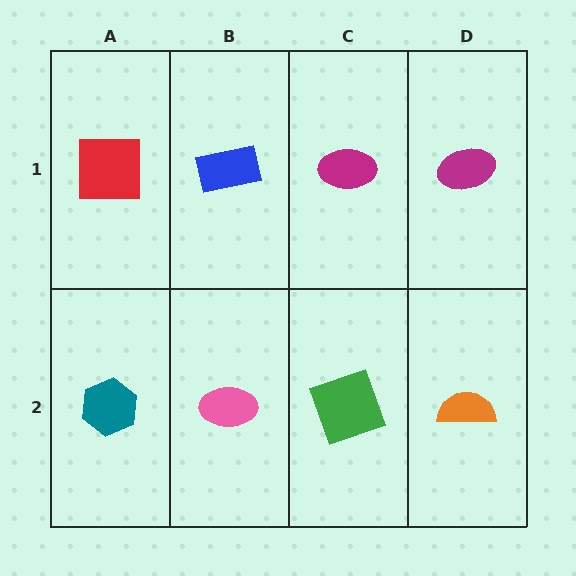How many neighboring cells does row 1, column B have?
3.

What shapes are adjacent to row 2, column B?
A blue rectangle (row 1, column B), a teal hexagon (row 2, column A), a green square (row 2, column C).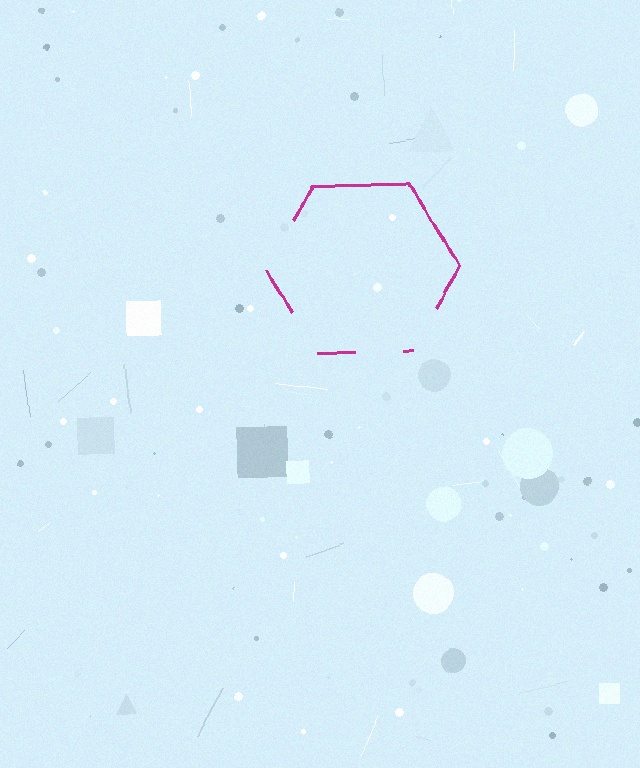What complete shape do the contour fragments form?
The contour fragments form a hexagon.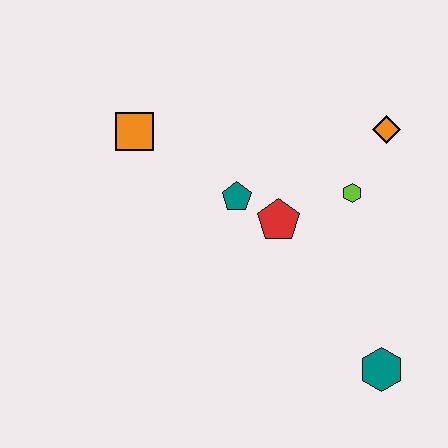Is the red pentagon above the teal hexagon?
Yes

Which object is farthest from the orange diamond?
The orange square is farthest from the orange diamond.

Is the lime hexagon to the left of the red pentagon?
No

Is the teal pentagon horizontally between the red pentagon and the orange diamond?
No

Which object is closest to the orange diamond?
The lime hexagon is closest to the orange diamond.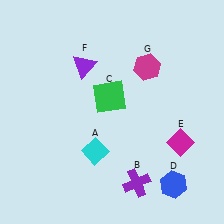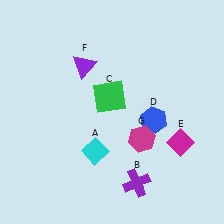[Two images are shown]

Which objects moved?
The objects that moved are: the blue hexagon (D), the magenta hexagon (G).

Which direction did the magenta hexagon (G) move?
The magenta hexagon (G) moved down.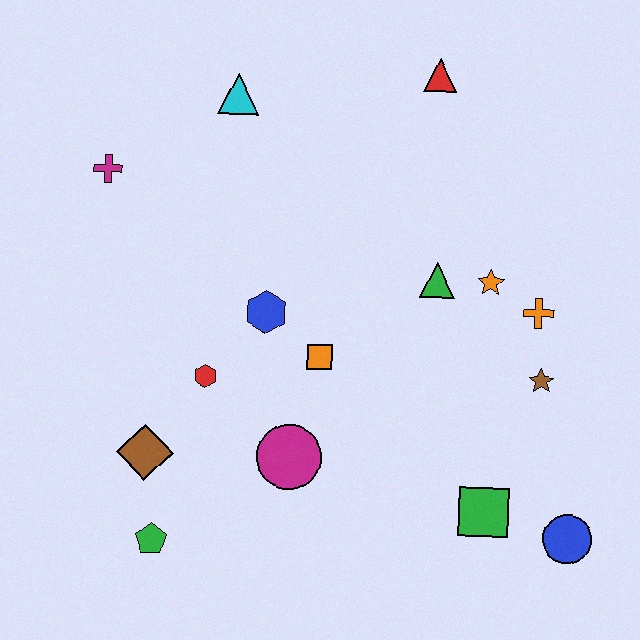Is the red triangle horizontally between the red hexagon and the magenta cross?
No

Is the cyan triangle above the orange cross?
Yes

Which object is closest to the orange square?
The blue hexagon is closest to the orange square.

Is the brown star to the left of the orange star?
No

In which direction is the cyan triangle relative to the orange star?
The cyan triangle is to the left of the orange star.